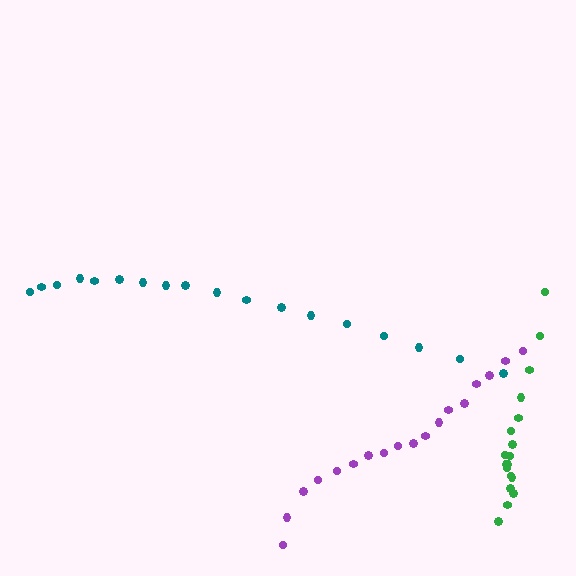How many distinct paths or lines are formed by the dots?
There are 3 distinct paths.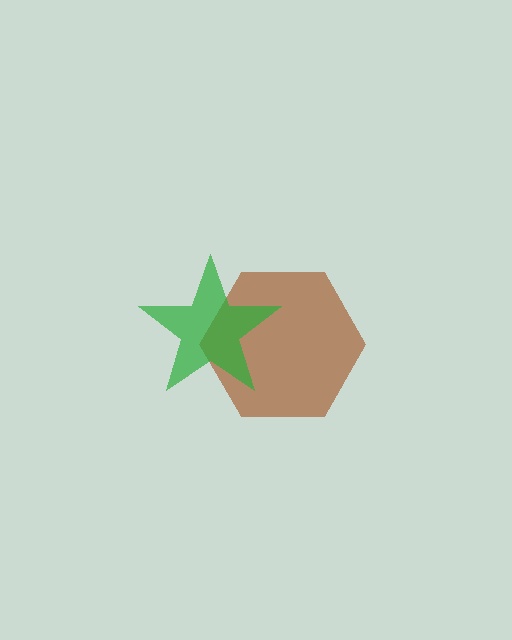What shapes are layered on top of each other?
The layered shapes are: a brown hexagon, a green star.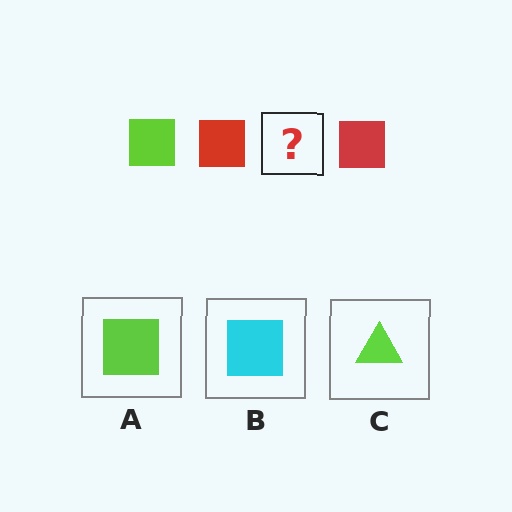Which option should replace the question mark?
Option A.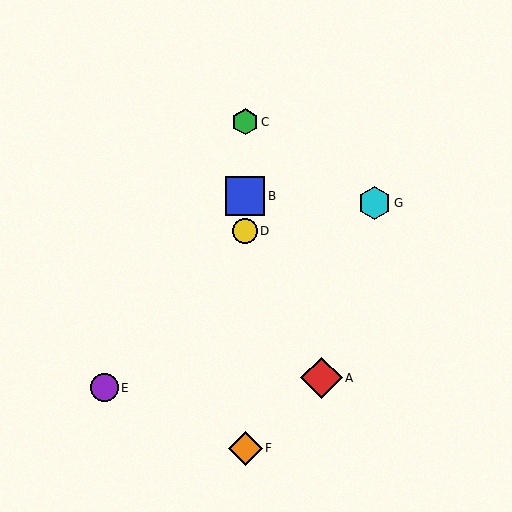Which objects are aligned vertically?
Objects B, C, D, F are aligned vertically.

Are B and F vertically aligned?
Yes, both are at x≈245.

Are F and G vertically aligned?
No, F is at x≈245 and G is at x≈375.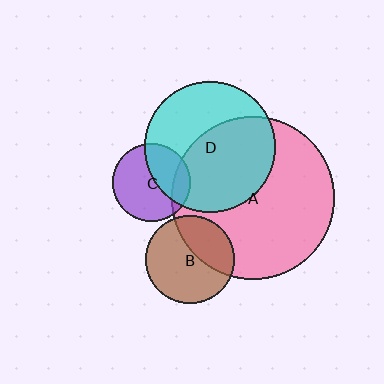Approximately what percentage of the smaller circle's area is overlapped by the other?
Approximately 15%.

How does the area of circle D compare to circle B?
Approximately 2.2 times.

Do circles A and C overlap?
Yes.